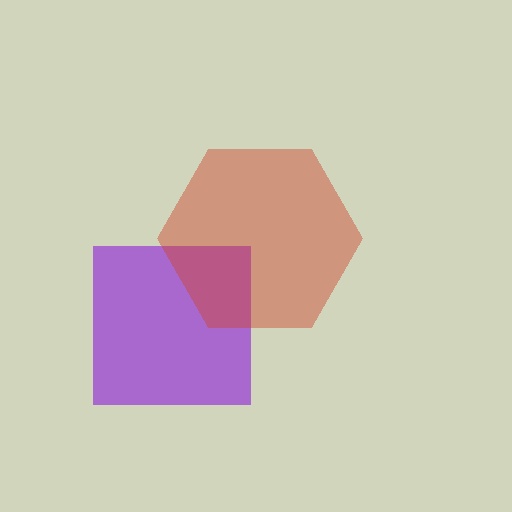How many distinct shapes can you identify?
There are 2 distinct shapes: a purple square, a red hexagon.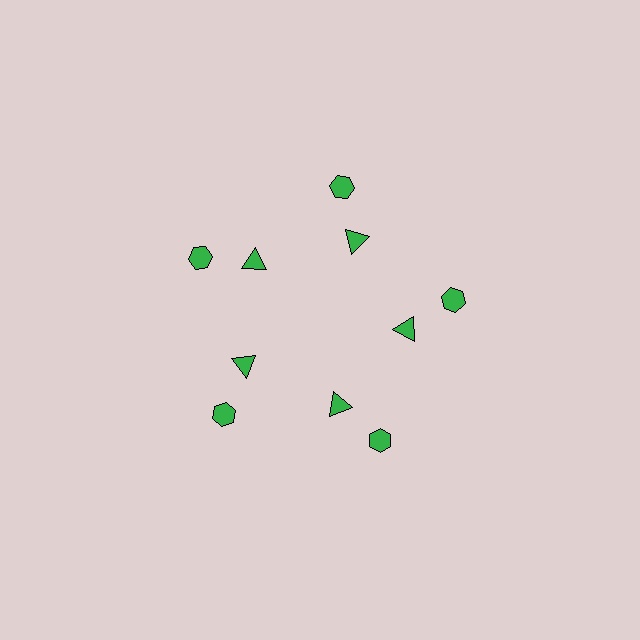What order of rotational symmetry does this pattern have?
This pattern has 5-fold rotational symmetry.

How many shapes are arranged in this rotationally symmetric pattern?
There are 10 shapes, arranged in 5 groups of 2.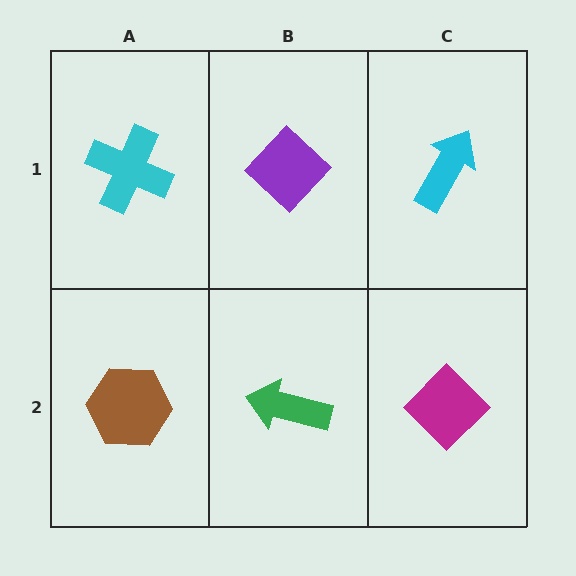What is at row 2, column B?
A green arrow.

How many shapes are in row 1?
3 shapes.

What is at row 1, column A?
A cyan cross.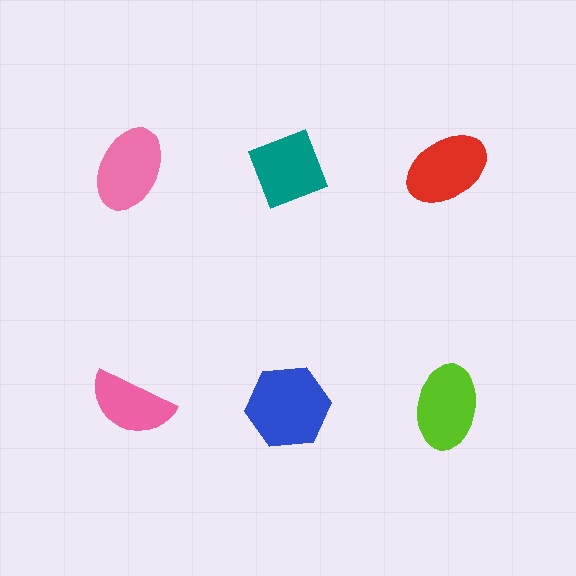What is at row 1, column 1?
A pink ellipse.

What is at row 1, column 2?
A teal diamond.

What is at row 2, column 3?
A lime ellipse.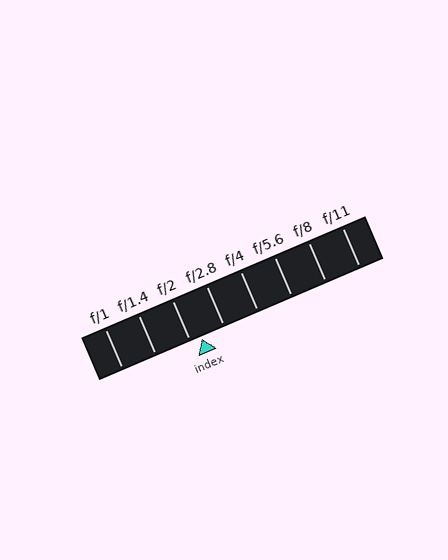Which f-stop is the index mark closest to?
The index mark is closest to f/2.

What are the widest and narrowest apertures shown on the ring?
The widest aperture shown is f/1 and the narrowest is f/11.